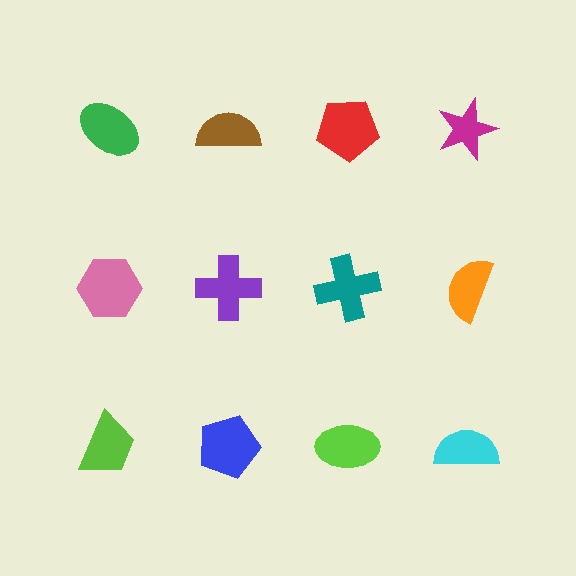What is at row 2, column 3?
A teal cross.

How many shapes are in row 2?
4 shapes.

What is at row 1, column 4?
A magenta star.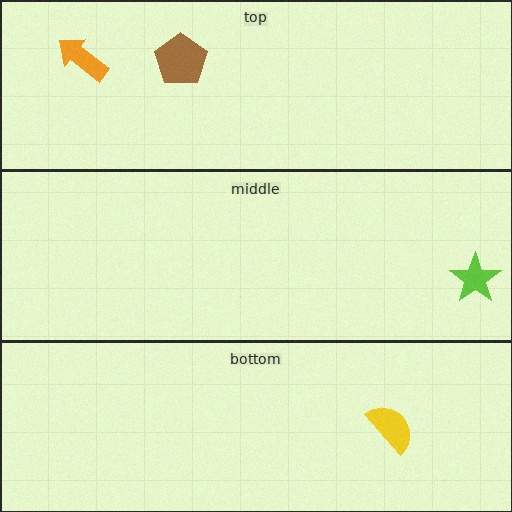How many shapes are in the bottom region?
1.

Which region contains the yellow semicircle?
The bottom region.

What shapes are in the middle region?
The lime star.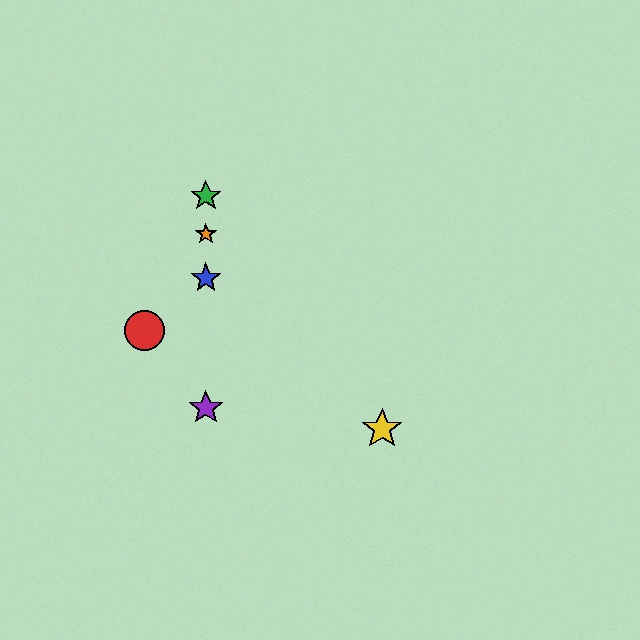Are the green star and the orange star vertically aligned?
Yes, both are at x≈206.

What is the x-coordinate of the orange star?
The orange star is at x≈206.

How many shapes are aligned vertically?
4 shapes (the blue star, the green star, the purple star, the orange star) are aligned vertically.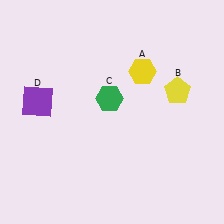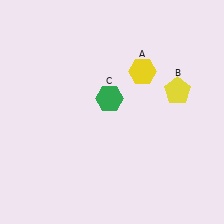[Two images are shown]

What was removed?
The purple square (D) was removed in Image 2.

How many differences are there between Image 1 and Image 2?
There is 1 difference between the two images.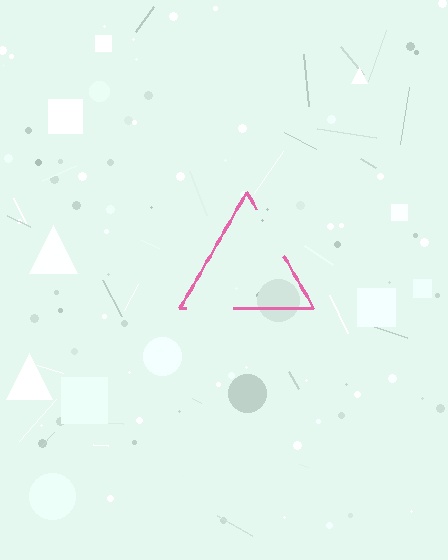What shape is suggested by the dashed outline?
The dashed outline suggests a triangle.